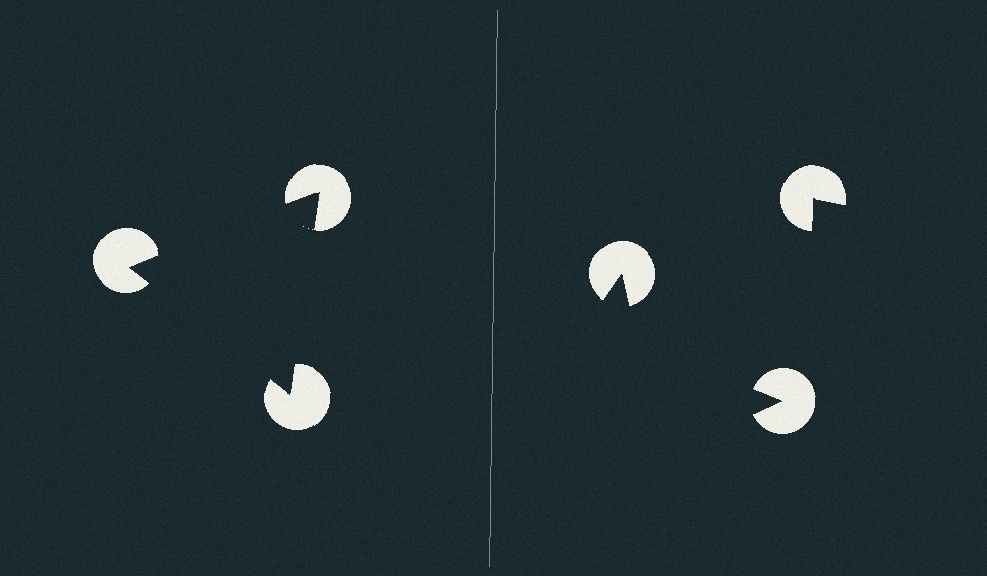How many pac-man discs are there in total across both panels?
6 — 3 on each side.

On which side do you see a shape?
An illusory triangle appears on the left side. On the right side the wedge cuts are rotated, so no coherent shape forms.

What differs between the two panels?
The pac-man discs are positioned identically on both sides; only the wedge orientations differ. On the left they align to a triangle; on the right they are misaligned.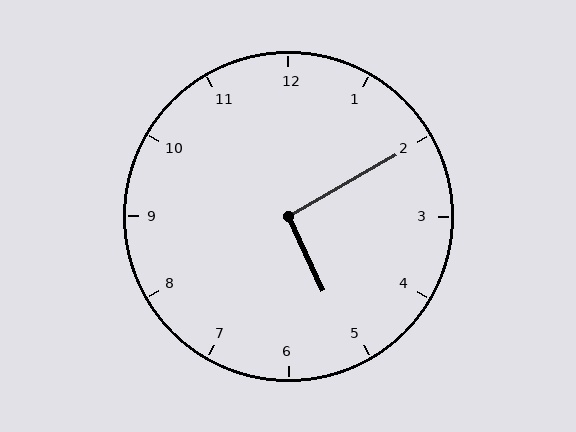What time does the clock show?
5:10.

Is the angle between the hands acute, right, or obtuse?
It is right.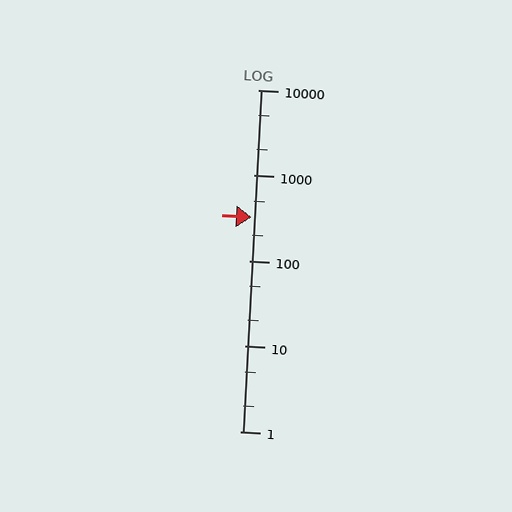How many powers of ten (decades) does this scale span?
The scale spans 4 decades, from 1 to 10000.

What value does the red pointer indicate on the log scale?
The pointer indicates approximately 320.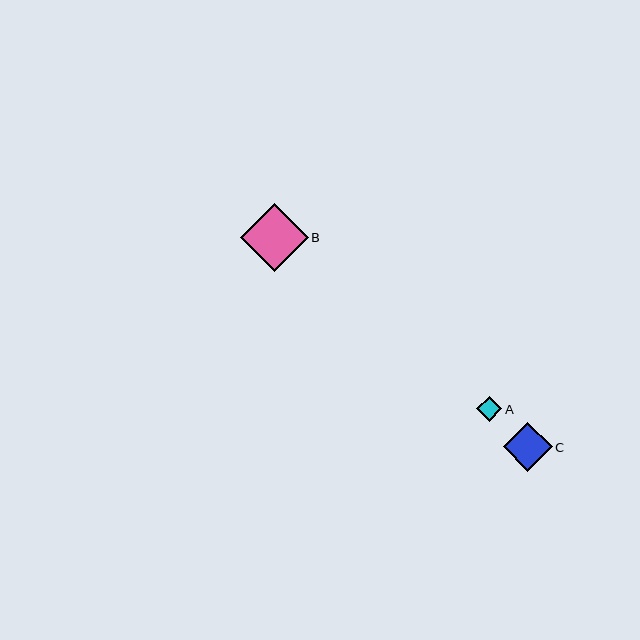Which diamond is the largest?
Diamond B is the largest with a size of approximately 68 pixels.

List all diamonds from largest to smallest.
From largest to smallest: B, C, A.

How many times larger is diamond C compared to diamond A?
Diamond C is approximately 1.9 times the size of diamond A.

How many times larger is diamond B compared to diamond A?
Diamond B is approximately 2.7 times the size of diamond A.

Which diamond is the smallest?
Diamond A is the smallest with a size of approximately 25 pixels.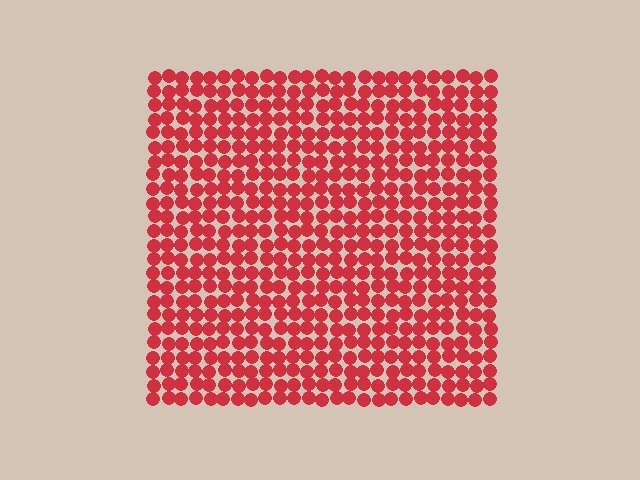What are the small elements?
The small elements are circles.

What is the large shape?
The large shape is a square.